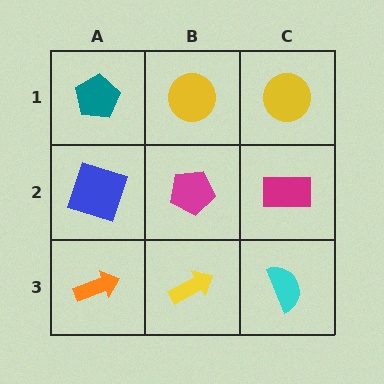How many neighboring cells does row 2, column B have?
4.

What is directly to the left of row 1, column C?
A yellow circle.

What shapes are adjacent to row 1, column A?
A blue square (row 2, column A), a yellow circle (row 1, column B).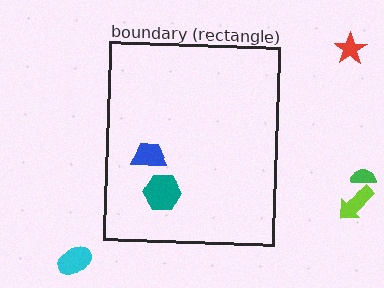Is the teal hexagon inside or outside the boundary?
Inside.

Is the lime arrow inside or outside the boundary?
Outside.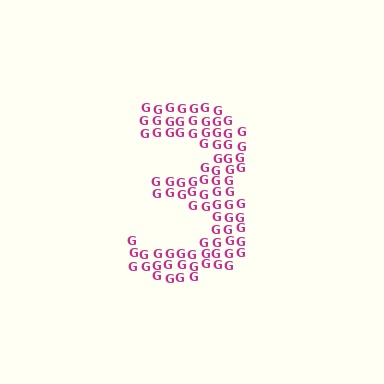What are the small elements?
The small elements are letter G's.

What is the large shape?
The large shape is the digit 3.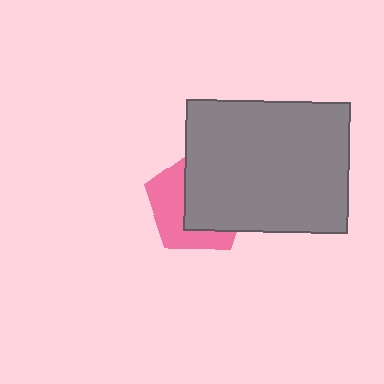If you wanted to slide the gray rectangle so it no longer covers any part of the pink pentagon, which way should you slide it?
Slide it right — that is the most direct way to separate the two shapes.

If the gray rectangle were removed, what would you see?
You would see the complete pink pentagon.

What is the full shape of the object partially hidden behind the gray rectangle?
The partially hidden object is a pink pentagon.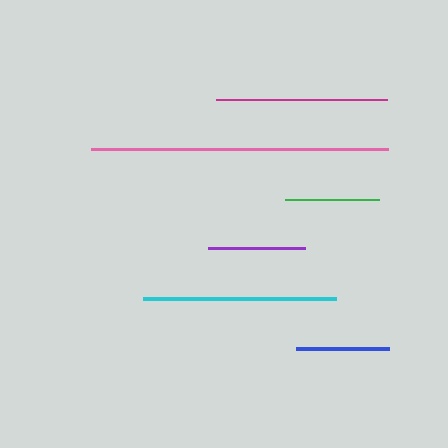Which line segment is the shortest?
The blue line is the shortest at approximately 93 pixels.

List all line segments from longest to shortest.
From longest to shortest: pink, cyan, magenta, purple, green, blue.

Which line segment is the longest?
The pink line is the longest at approximately 297 pixels.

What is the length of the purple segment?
The purple segment is approximately 97 pixels long.